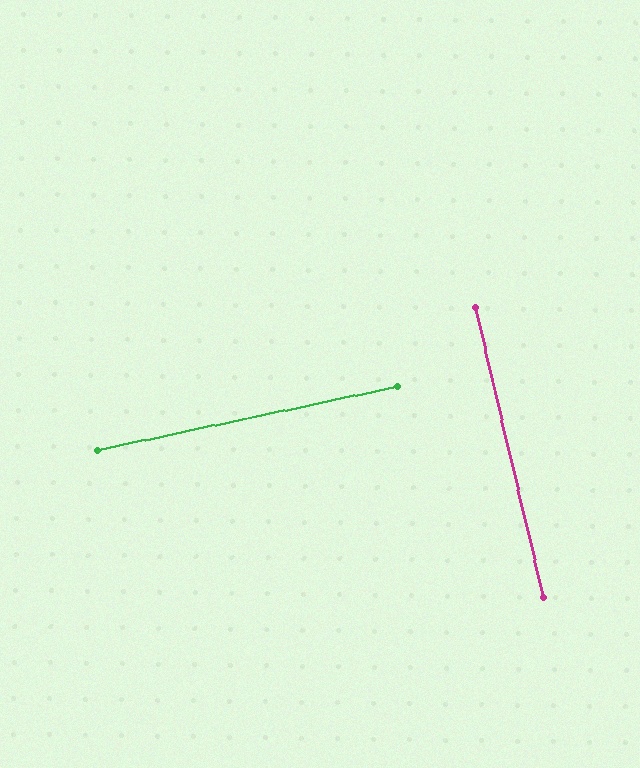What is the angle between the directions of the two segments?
Approximately 89 degrees.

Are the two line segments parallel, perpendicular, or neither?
Perpendicular — they meet at approximately 89°.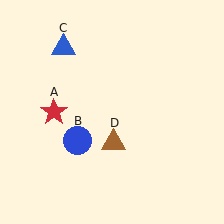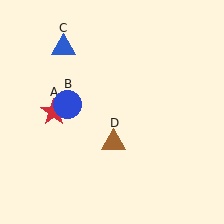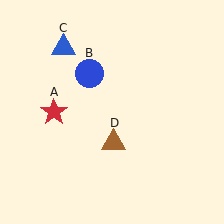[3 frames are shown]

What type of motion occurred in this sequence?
The blue circle (object B) rotated clockwise around the center of the scene.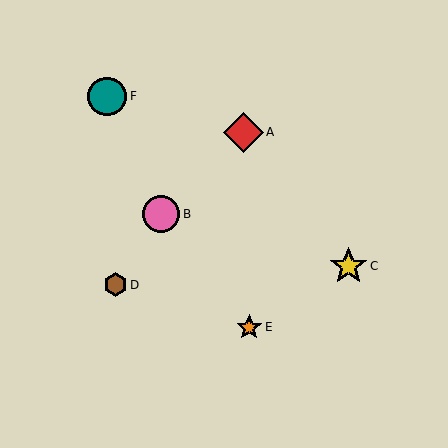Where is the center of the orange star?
The center of the orange star is at (249, 327).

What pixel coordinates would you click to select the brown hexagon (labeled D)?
Click at (116, 285) to select the brown hexagon D.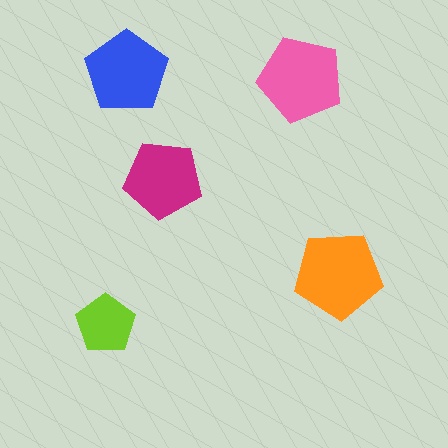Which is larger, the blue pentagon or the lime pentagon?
The blue one.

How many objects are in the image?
There are 5 objects in the image.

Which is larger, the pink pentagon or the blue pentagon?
The pink one.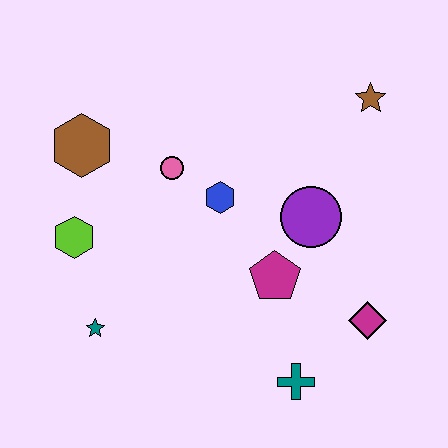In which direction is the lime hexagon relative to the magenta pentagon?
The lime hexagon is to the left of the magenta pentagon.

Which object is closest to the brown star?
The purple circle is closest to the brown star.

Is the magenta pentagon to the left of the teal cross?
Yes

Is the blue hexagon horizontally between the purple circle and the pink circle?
Yes